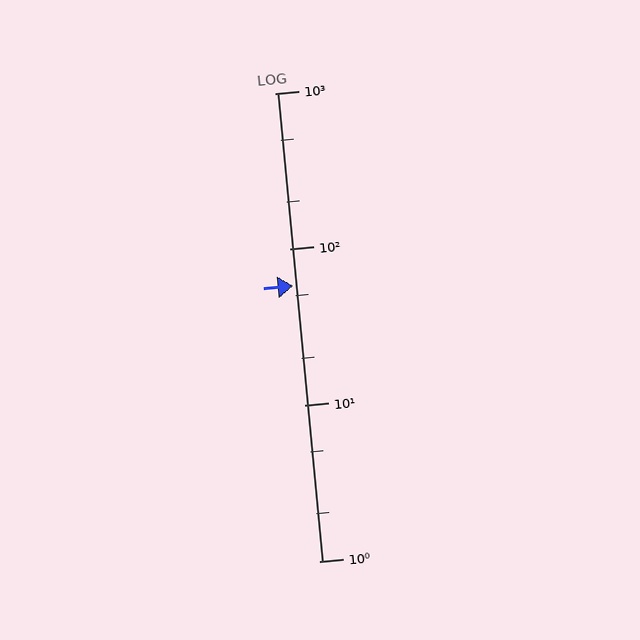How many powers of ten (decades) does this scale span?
The scale spans 3 decades, from 1 to 1000.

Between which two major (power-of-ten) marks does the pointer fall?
The pointer is between 10 and 100.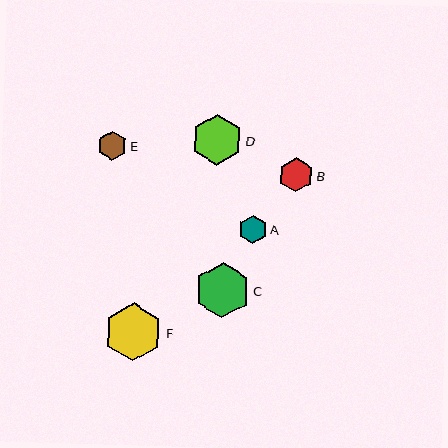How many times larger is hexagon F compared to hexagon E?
Hexagon F is approximately 1.9 times the size of hexagon E.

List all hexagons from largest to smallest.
From largest to smallest: F, C, D, B, E, A.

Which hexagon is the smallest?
Hexagon A is the smallest with a size of approximately 28 pixels.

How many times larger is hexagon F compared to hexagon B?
Hexagon F is approximately 1.7 times the size of hexagon B.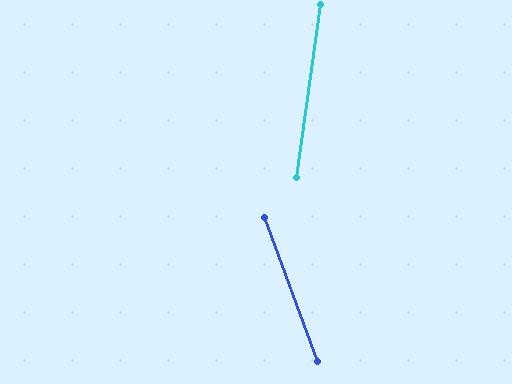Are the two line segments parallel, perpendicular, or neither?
Neither parallel nor perpendicular — they differ by about 28°.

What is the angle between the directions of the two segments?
Approximately 28 degrees.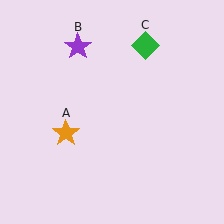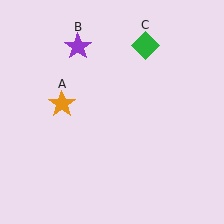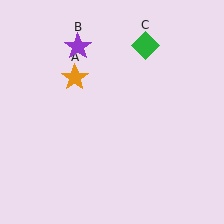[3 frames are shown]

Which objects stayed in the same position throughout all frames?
Purple star (object B) and green diamond (object C) remained stationary.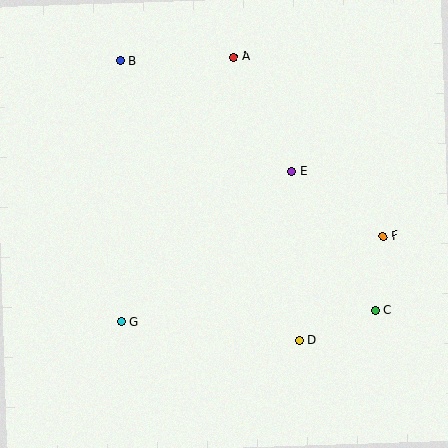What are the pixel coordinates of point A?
Point A is at (233, 57).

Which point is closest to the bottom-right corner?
Point C is closest to the bottom-right corner.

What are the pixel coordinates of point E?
Point E is at (292, 172).